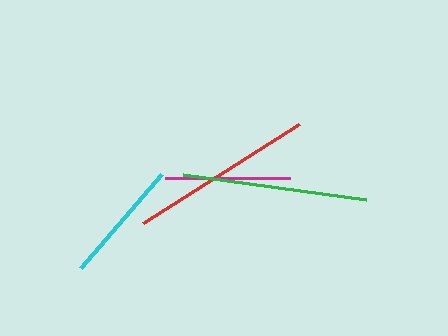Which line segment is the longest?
The green line is the longest at approximately 185 pixels.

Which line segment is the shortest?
The cyan line is the shortest at approximately 124 pixels.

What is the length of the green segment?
The green segment is approximately 185 pixels long.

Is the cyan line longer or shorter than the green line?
The green line is longer than the cyan line.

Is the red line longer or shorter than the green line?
The green line is longer than the red line.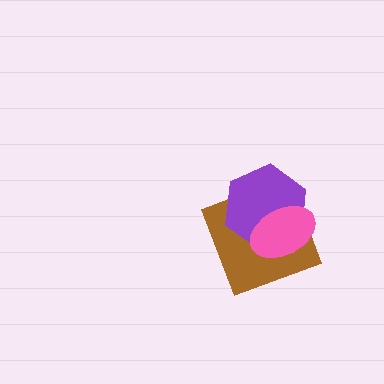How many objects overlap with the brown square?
2 objects overlap with the brown square.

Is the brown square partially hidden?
Yes, it is partially covered by another shape.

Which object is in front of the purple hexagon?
The pink ellipse is in front of the purple hexagon.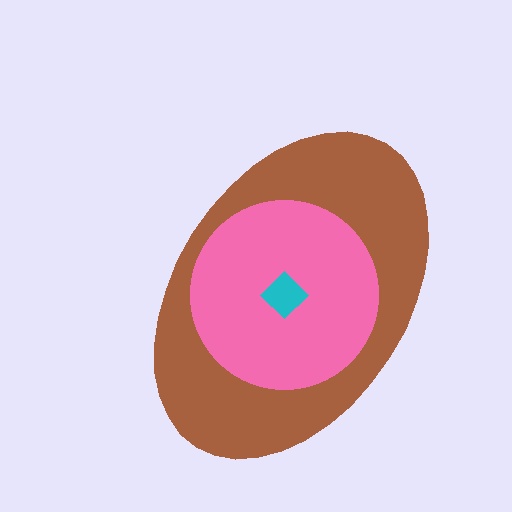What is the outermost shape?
The brown ellipse.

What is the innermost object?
The cyan diamond.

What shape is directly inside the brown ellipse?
The pink circle.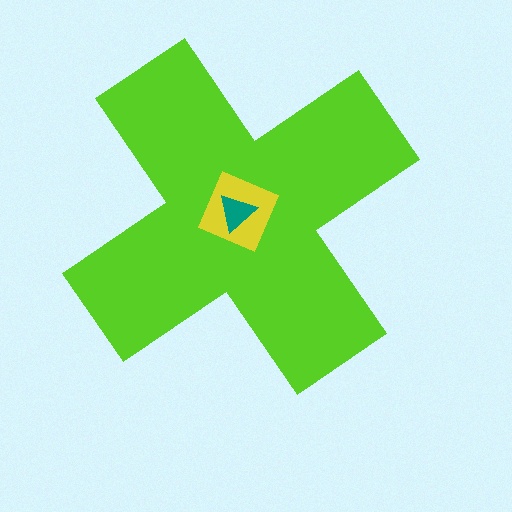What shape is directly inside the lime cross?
The yellow diamond.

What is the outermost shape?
The lime cross.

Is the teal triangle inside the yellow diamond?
Yes.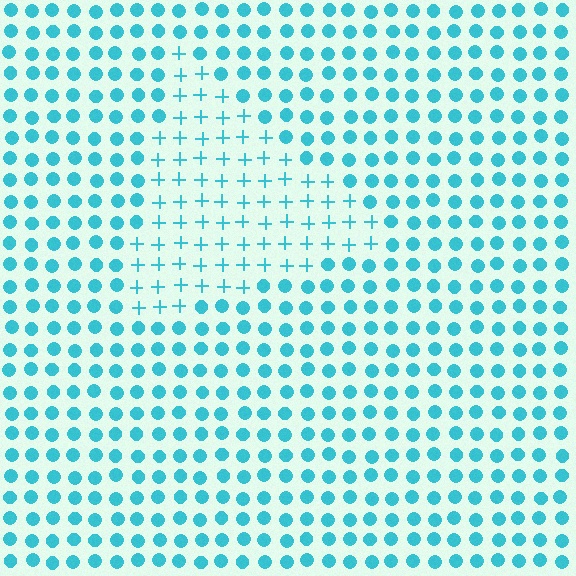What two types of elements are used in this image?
The image uses plus signs inside the triangle region and circles outside it.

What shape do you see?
I see a triangle.